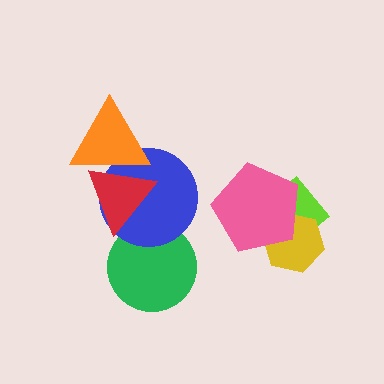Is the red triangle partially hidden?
Yes, it is partially covered by another shape.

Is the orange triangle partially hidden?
No, no other shape covers it.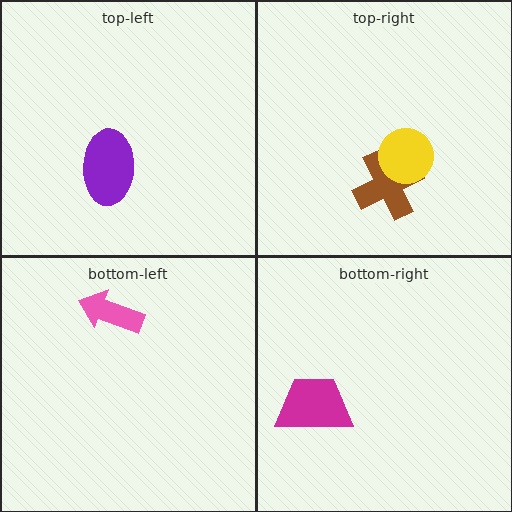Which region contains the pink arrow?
The bottom-left region.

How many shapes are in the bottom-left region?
1.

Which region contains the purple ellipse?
The top-left region.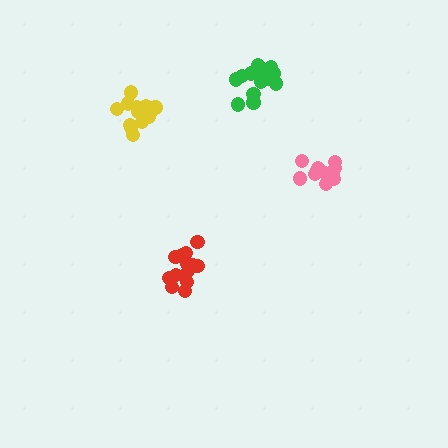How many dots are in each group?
Group 1: 15 dots, Group 2: 12 dots, Group 3: 13 dots, Group 4: 16 dots (56 total).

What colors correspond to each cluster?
The clusters are colored: yellow, pink, red, green.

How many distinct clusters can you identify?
There are 4 distinct clusters.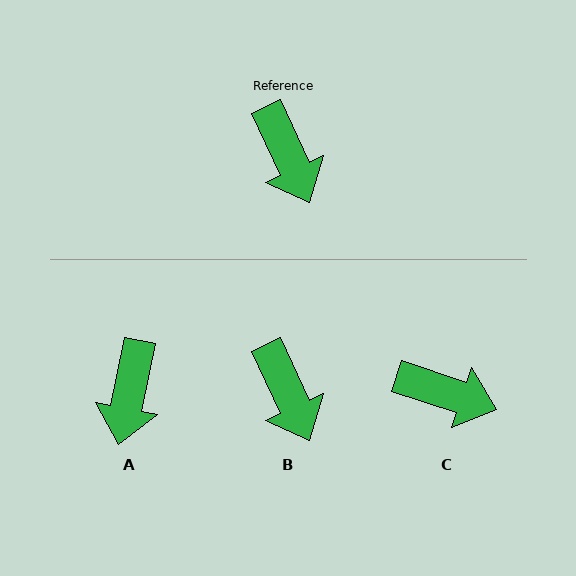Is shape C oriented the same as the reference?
No, it is off by about 47 degrees.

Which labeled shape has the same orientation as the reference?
B.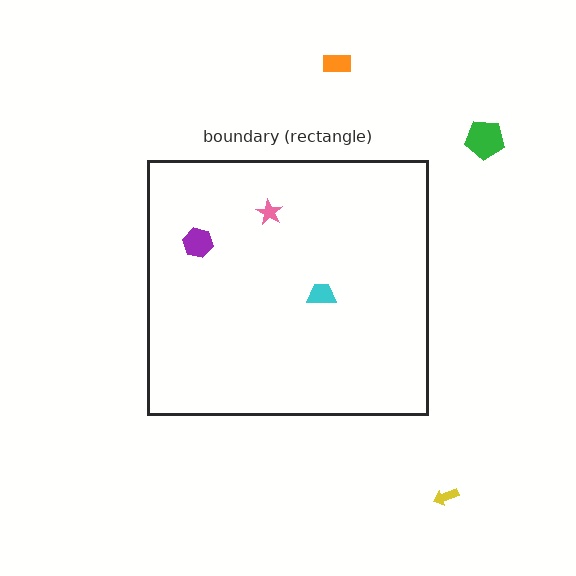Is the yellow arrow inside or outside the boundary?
Outside.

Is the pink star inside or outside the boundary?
Inside.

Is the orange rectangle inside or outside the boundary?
Outside.